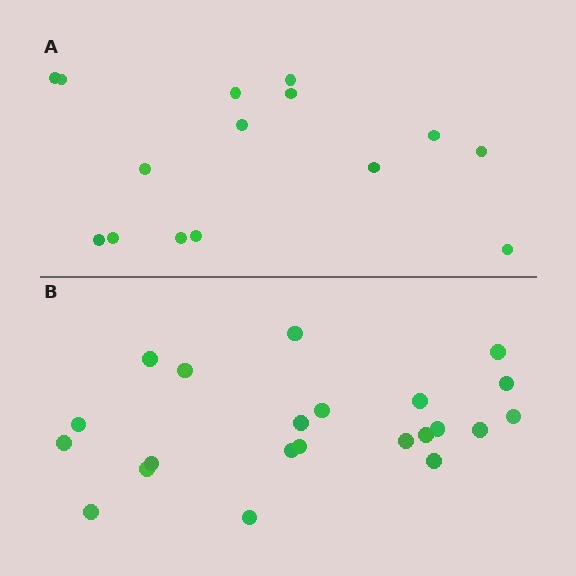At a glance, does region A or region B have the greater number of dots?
Region B (the bottom region) has more dots.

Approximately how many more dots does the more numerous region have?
Region B has roughly 8 or so more dots than region A.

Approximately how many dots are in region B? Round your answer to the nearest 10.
About 20 dots. (The exact count is 22, which rounds to 20.)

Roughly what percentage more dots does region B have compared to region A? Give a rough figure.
About 45% more.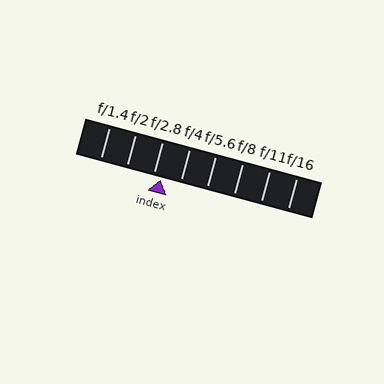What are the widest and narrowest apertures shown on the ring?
The widest aperture shown is f/1.4 and the narrowest is f/16.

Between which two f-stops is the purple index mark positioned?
The index mark is between f/2.8 and f/4.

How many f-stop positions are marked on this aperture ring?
There are 8 f-stop positions marked.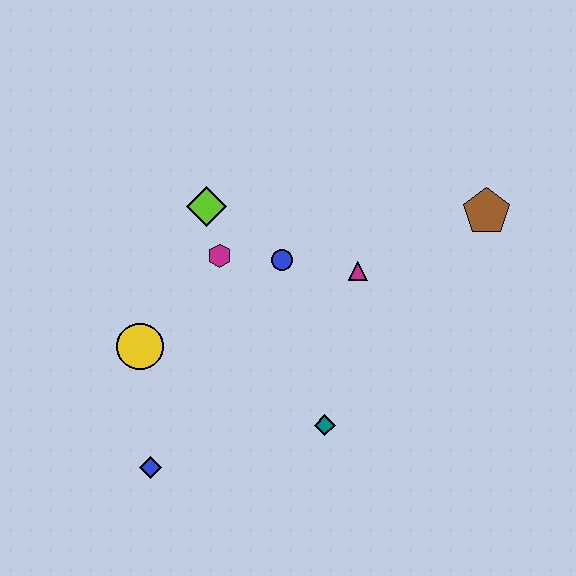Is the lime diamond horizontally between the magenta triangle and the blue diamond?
Yes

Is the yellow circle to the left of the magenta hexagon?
Yes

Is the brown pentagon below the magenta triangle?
No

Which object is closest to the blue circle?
The magenta hexagon is closest to the blue circle.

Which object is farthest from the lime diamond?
The brown pentagon is farthest from the lime diamond.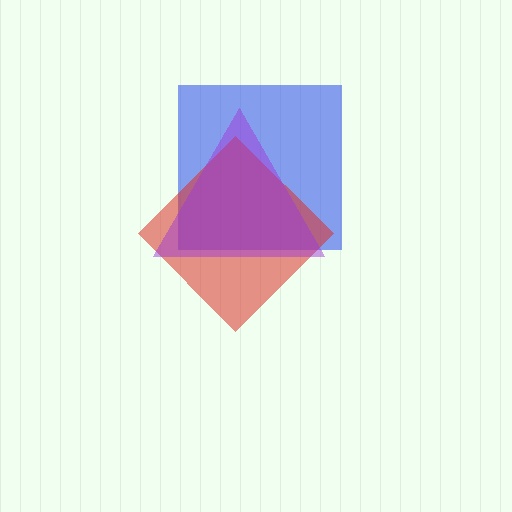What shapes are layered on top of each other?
The layered shapes are: a blue square, a red diamond, a purple triangle.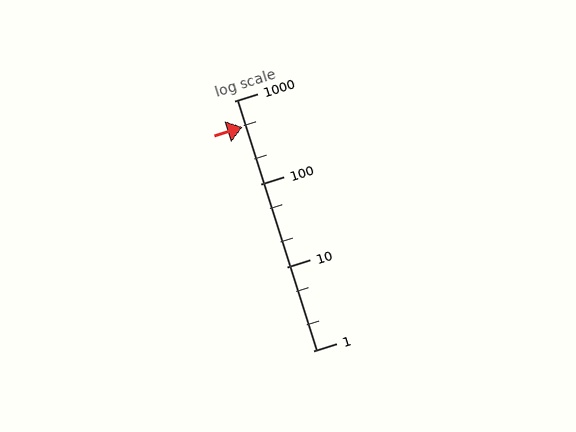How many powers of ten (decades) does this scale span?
The scale spans 3 decades, from 1 to 1000.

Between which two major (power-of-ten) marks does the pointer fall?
The pointer is between 100 and 1000.